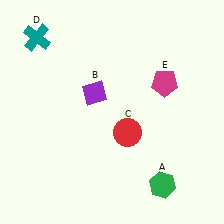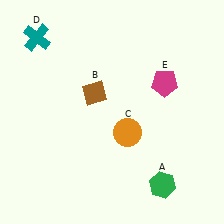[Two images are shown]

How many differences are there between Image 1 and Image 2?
There are 2 differences between the two images.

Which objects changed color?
B changed from purple to brown. C changed from red to orange.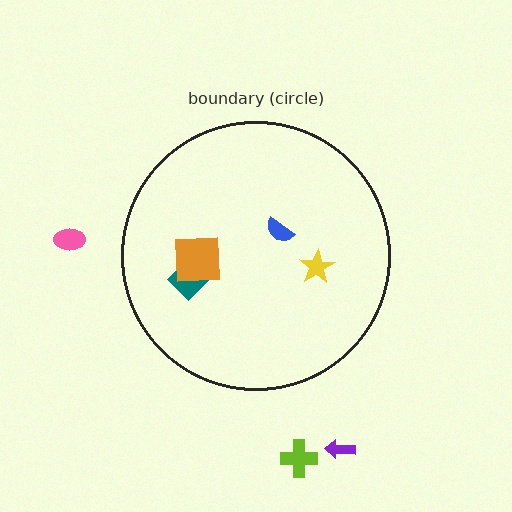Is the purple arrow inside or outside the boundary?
Outside.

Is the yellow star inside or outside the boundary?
Inside.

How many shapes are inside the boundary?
4 inside, 3 outside.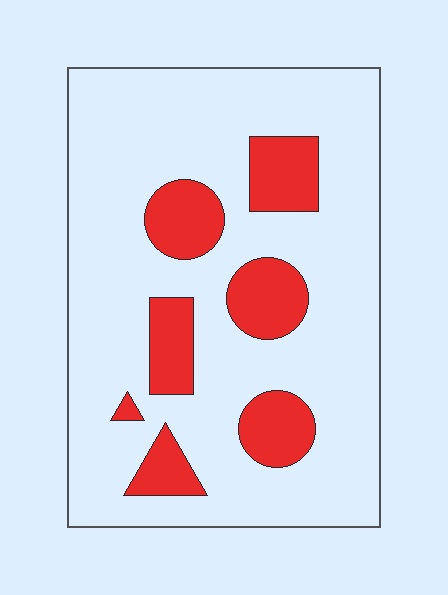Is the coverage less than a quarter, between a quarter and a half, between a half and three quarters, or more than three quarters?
Less than a quarter.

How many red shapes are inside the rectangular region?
7.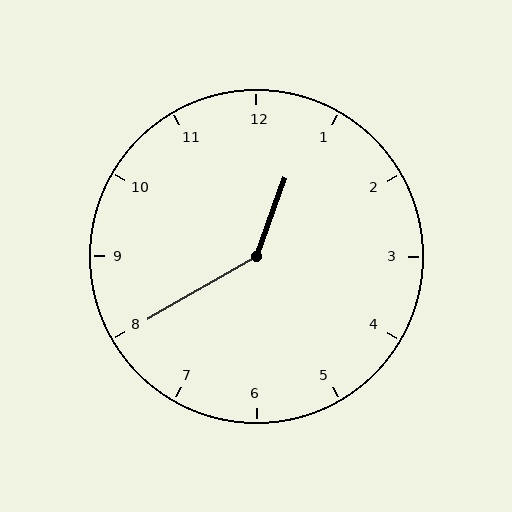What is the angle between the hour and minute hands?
Approximately 140 degrees.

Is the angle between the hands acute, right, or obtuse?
It is obtuse.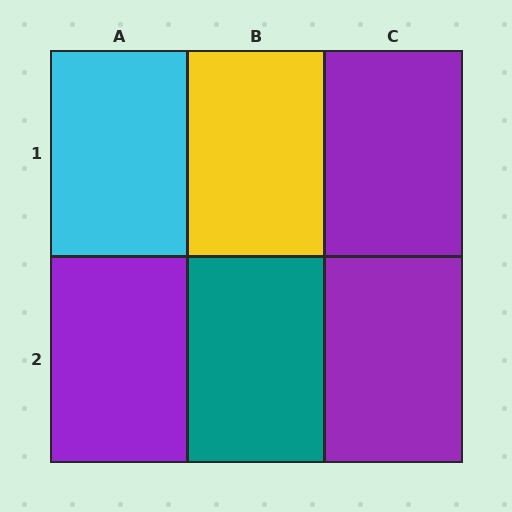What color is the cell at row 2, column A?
Purple.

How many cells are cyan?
1 cell is cyan.